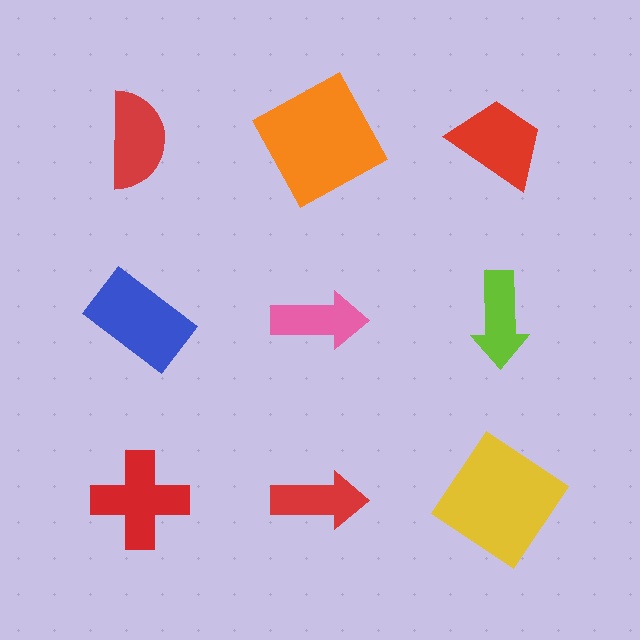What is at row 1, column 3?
A red trapezoid.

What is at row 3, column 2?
A red arrow.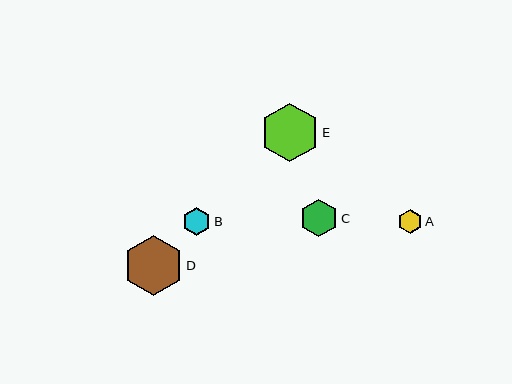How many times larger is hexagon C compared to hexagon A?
Hexagon C is approximately 1.6 times the size of hexagon A.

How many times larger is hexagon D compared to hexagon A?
Hexagon D is approximately 2.5 times the size of hexagon A.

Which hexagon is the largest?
Hexagon D is the largest with a size of approximately 60 pixels.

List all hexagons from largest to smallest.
From largest to smallest: D, E, C, B, A.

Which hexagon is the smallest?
Hexagon A is the smallest with a size of approximately 24 pixels.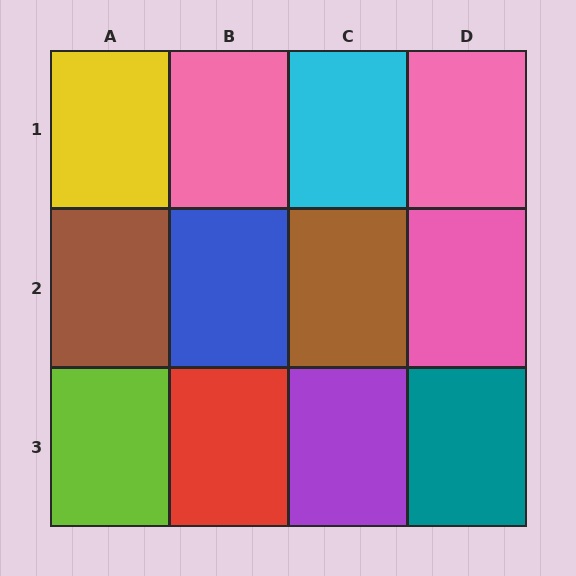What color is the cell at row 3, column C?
Purple.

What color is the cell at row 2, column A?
Brown.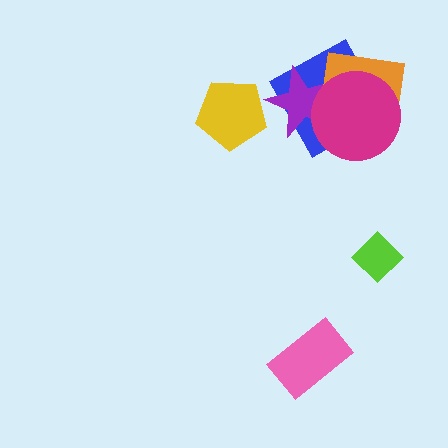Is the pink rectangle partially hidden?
No, no other shape covers it.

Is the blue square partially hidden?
Yes, it is partially covered by another shape.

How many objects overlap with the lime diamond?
0 objects overlap with the lime diamond.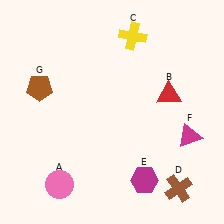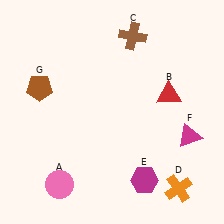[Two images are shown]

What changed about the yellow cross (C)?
In Image 1, C is yellow. In Image 2, it changed to brown.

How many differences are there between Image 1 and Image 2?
There are 2 differences between the two images.